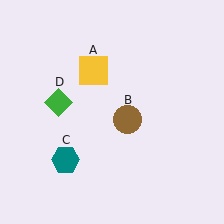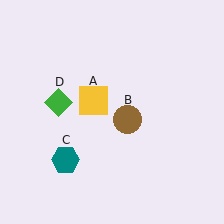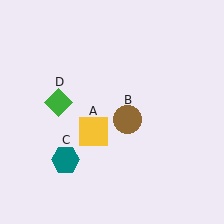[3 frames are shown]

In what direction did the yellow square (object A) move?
The yellow square (object A) moved down.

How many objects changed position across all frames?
1 object changed position: yellow square (object A).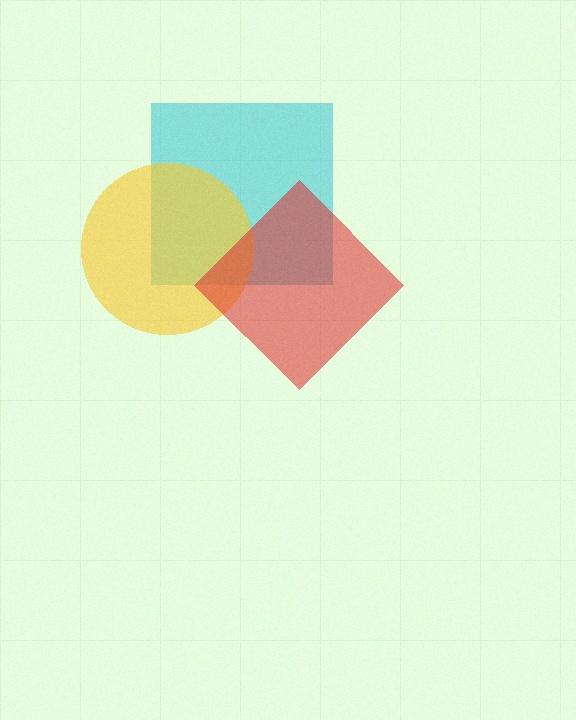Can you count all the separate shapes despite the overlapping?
Yes, there are 3 separate shapes.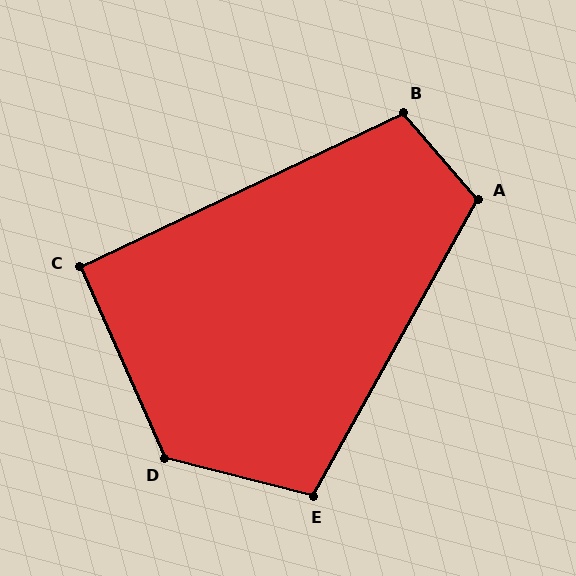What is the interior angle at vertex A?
Approximately 110 degrees (obtuse).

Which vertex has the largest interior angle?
D, at approximately 128 degrees.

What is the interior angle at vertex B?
Approximately 105 degrees (obtuse).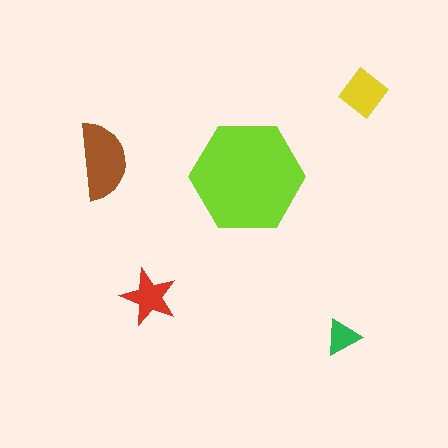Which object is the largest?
The lime hexagon.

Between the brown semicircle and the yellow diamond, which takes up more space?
The brown semicircle.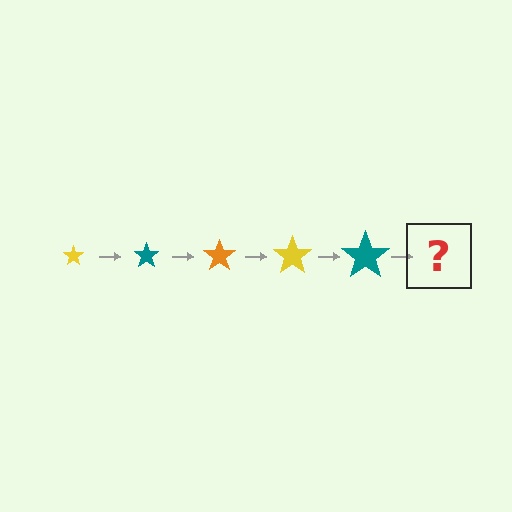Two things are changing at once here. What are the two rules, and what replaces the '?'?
The two rules are that the star grows larger each step and the color cycles through yellow, teal, and orange. The '?' should be an orange star, larger than the previous one.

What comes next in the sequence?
The next element should be an orange star, larger than the previous one.